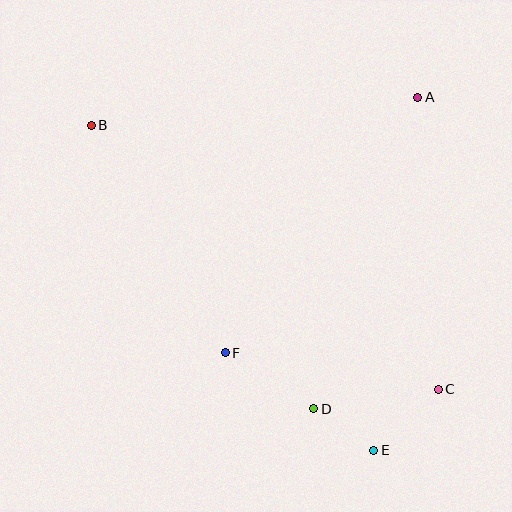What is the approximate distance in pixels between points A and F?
The distance between A and F is approximately 320 pixels.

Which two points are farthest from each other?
Points B and C are farthest from each other.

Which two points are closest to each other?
Points D and E are closest to each other.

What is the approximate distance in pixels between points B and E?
The distance between B and E is approximately 431 pixels.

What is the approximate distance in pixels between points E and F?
The distance between E and F is approximately 178 pixels.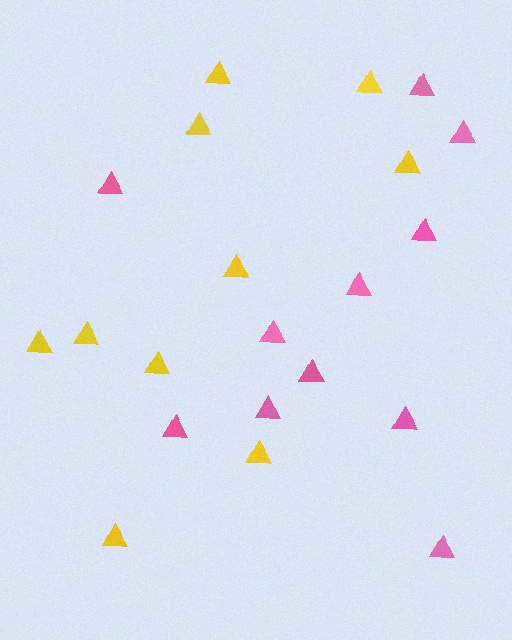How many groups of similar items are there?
There are 2 groups: one group of pink triangles (11) and one group of yellow triangles (10).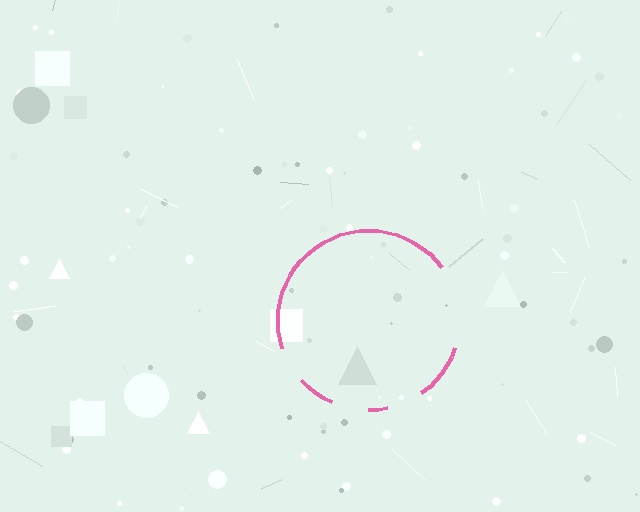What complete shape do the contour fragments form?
The contour fragments form a circle.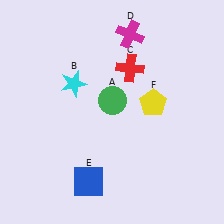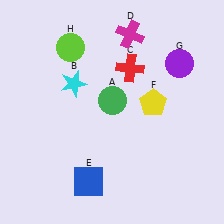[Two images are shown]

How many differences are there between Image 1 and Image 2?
There are 2 differences between the two images.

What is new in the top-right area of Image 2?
A purple circle (G) was added in the top-right area of Image 2.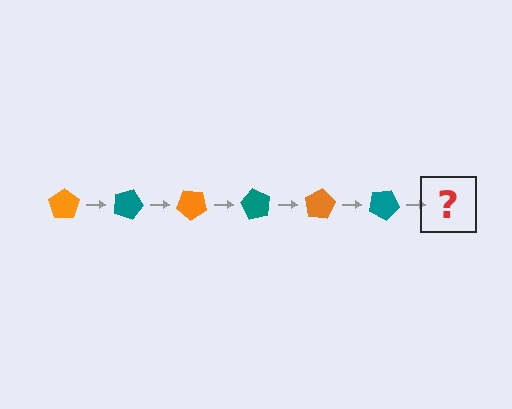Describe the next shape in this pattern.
It should be an orange pentagon, rotated 120 degrees from the start.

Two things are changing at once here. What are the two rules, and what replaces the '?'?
The two rules are that it rotates 20 degrees each step and the color cycles through orange and teal. The '?' should be an orange pentagon, rotated 120 degrees from the start.